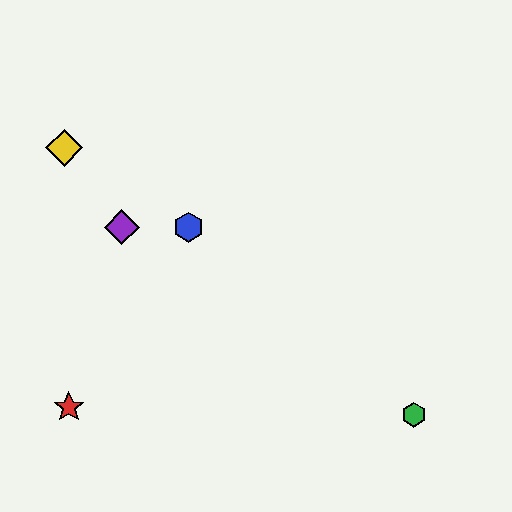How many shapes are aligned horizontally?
2 shapes (the blue hexagon, the purple diamond) are aligned horizontally.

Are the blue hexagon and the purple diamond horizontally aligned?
Yes, both are at y≈227.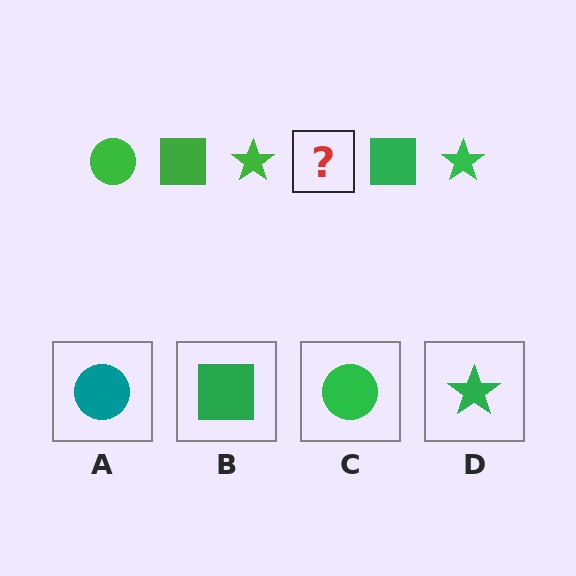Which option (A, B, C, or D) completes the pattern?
C.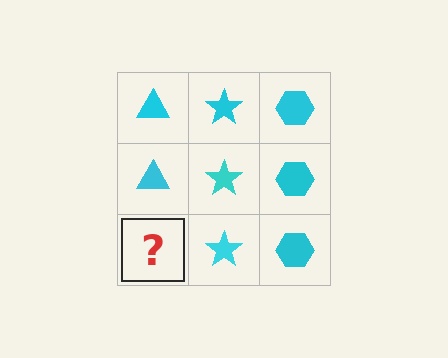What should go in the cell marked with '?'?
The missing cell should contain a cyan triangle.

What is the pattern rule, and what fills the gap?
The rule is that each column has a consistent shape. The gap should be filled with a cyan triangle.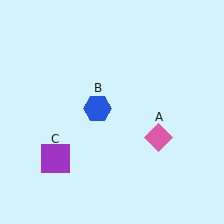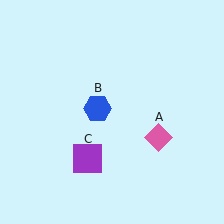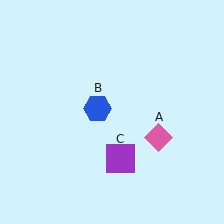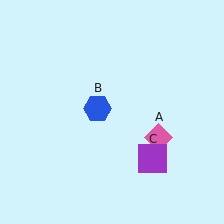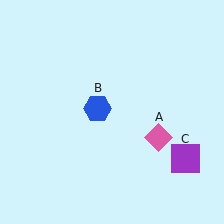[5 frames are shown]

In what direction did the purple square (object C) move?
The purple square (object C) moved right.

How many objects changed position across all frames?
1 object changed position: purple square (object C).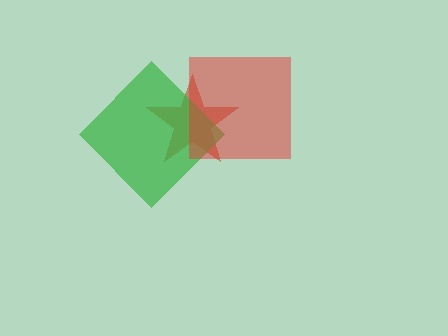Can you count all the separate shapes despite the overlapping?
Yes, there are 3 separate shapes.